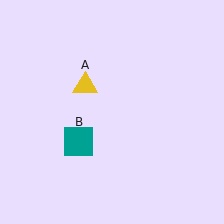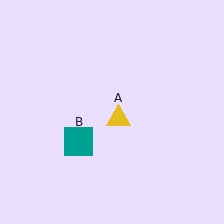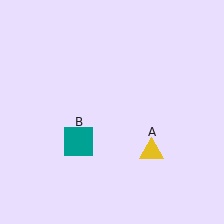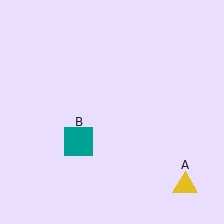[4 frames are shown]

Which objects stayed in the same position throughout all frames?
Teal square (object B) remained stationary.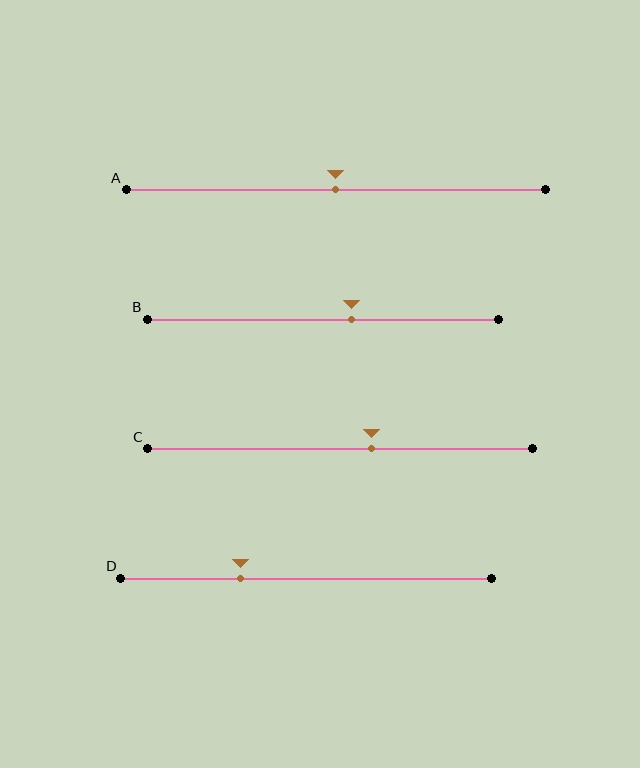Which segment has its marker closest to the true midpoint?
Segment A has its marker closest to the true midpoint.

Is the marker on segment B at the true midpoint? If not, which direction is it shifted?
No, the marker on segment B is shifted to the right by about 8% of the segment length.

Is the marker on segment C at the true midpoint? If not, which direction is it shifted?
No, the marker on segment C is shifted to the right by about 8% of the segment length.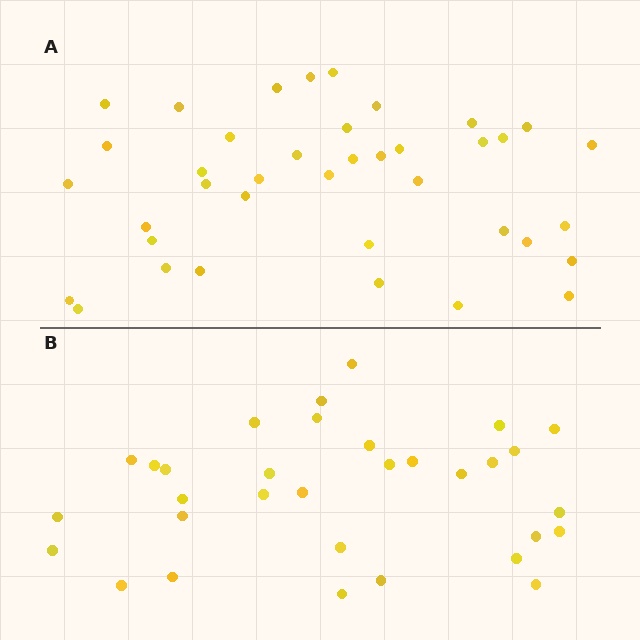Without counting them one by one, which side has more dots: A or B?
Region A (the top region) has more dots.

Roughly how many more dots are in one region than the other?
Region A has roughly 8 or so more dots than region B.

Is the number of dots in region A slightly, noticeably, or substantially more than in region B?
Region A has only slightly more — the two regions are fairly close. The ratio is roughly 1.2 to 1.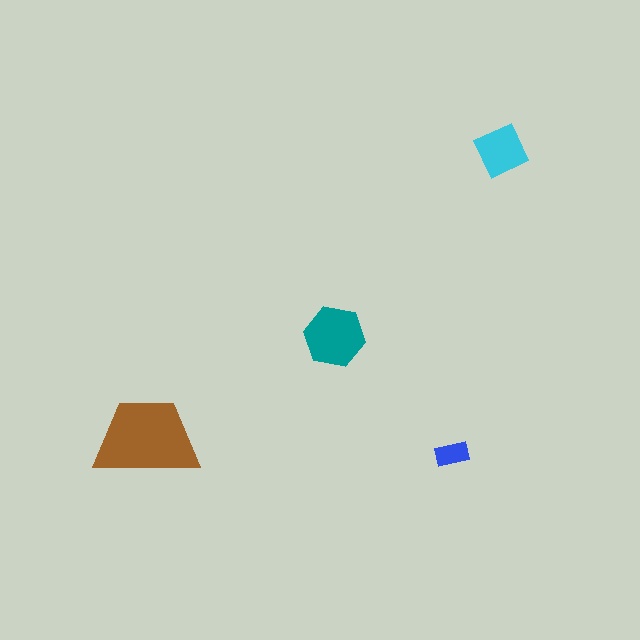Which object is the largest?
The brown trapezoid.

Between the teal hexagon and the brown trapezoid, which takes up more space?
The brown trapezoid.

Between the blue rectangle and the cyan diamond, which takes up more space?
The cyan diamond.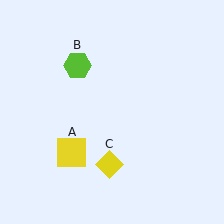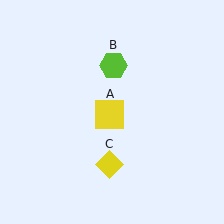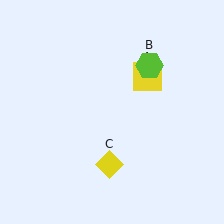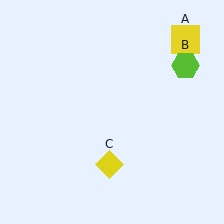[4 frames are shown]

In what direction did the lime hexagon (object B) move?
The lime hexagon (object B) moved right.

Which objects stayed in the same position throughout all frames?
Yellow diamond (object C) remained stationary.